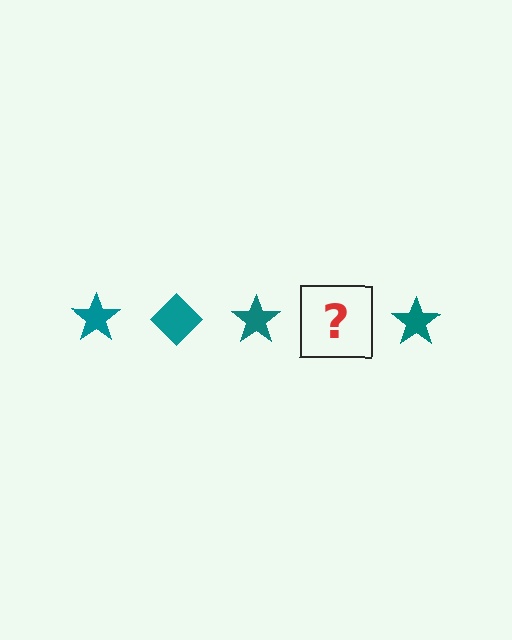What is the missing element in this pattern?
The missing element is a teal diamond.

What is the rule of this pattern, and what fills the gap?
The rule is that the pattern cycles through star, diamond shapes in teal. The gap should be filled with a teal diamond.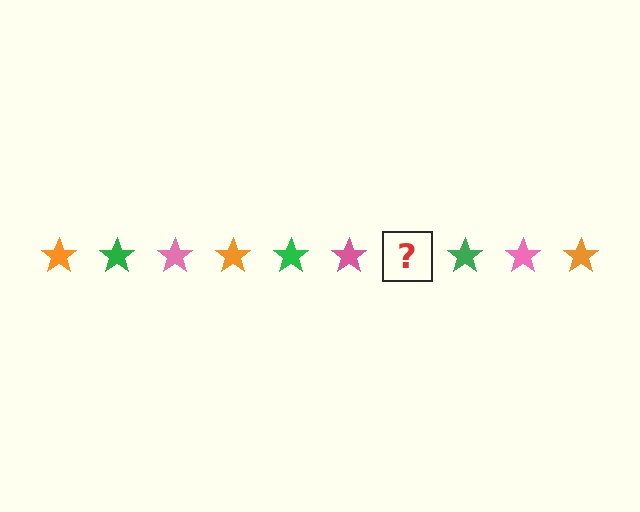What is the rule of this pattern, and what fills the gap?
The rule is that the pattern cycles through orange, green, pink stars. The gap should be filled with an orange star.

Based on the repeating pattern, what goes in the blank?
The blank should be an orange star.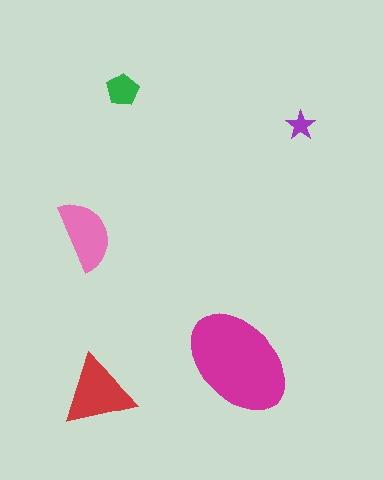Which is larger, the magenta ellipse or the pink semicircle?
The magenta ellipse.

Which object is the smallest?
The purple star.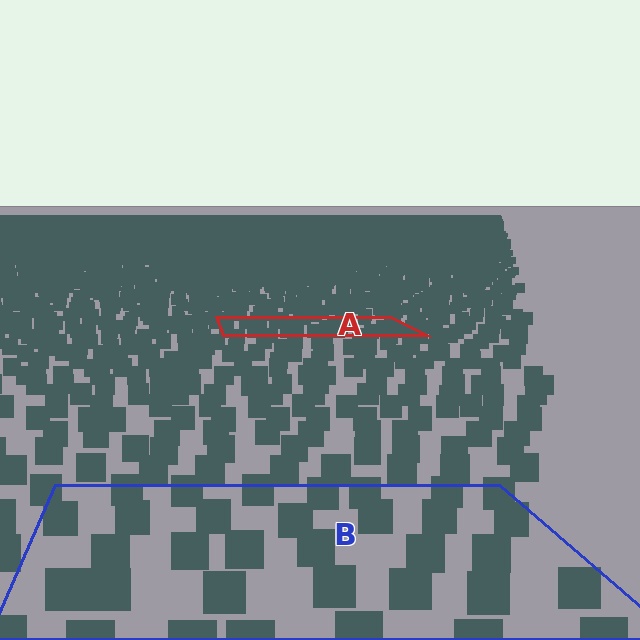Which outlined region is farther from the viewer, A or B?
Region A is farther from the viewer — the texture elements inside it appear smaller and more densely packed.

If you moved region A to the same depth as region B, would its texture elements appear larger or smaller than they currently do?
They would appear larger. At a closer depth, the same texture elements are projected at a bigger on-screen size.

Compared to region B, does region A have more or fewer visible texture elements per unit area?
Region A has more texture elements per unit area — they are packed more densely because it is farther away.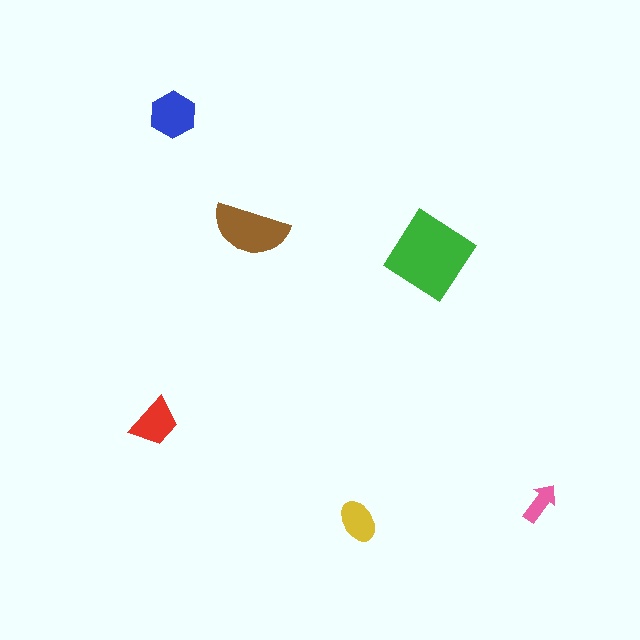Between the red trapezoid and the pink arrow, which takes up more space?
The red trapezoid.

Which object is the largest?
The green diamond.